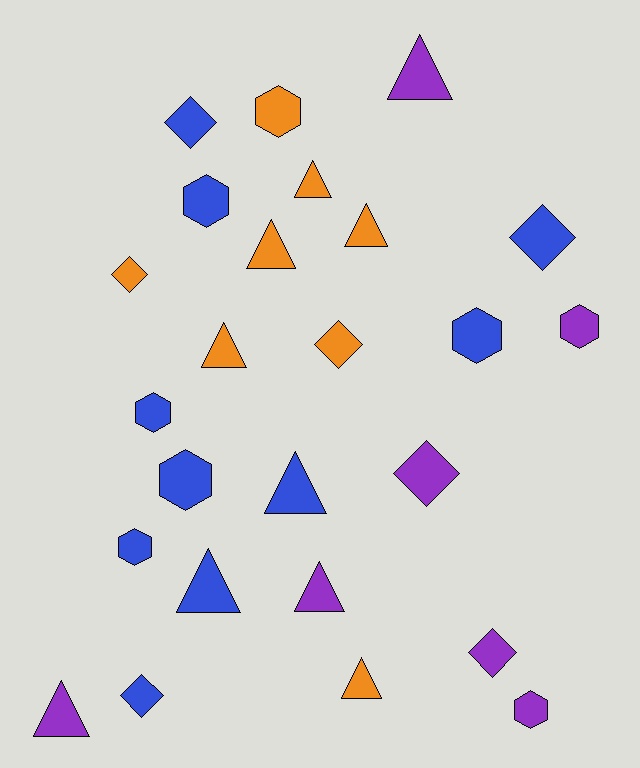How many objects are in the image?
There are 25 objects.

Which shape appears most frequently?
Triangle, with 10 objects.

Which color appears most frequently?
Blue, with 10 objects.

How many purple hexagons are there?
There are 2 purple hexagons.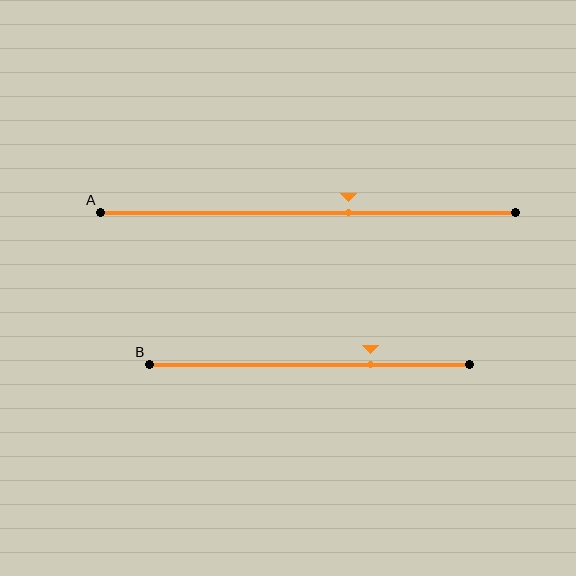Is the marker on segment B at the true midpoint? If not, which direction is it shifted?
No, the marker on segment B is shifted to the right by about 19% of the segment length.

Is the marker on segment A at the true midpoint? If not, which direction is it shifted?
No, the marker on segment A is shifted to the right by about 10% of the segment length.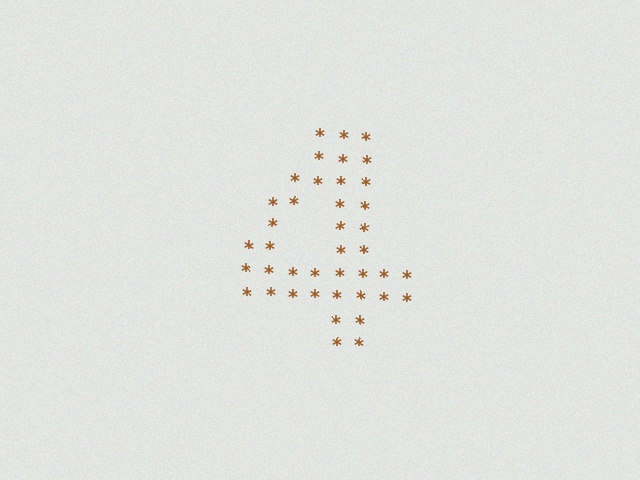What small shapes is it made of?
It is made of small asterisks.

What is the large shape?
The large shape is the digit 4.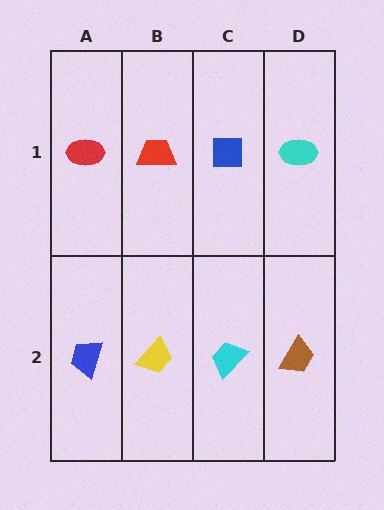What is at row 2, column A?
A blue trapezoid.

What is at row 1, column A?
A red ellipse.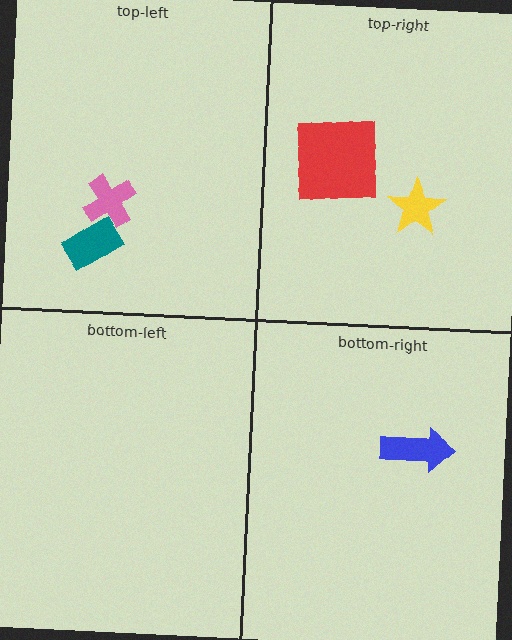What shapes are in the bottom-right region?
The blue arrow.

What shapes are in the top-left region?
The teal rectangle, the pink cross.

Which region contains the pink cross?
The top-left region.